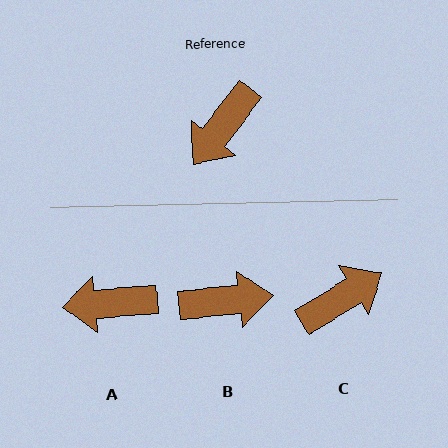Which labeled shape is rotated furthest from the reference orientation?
C, about 159 degrees away.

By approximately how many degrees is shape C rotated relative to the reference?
Approximately 159 degrees counter-clockwise.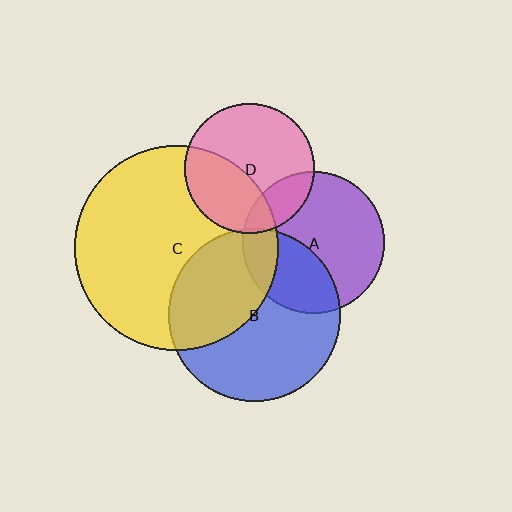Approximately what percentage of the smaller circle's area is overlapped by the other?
Approximately 35%.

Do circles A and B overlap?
Yes.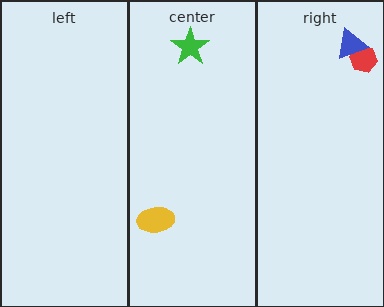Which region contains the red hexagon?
The right region.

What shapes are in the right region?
The red hexagon, the blue triangle.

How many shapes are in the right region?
2.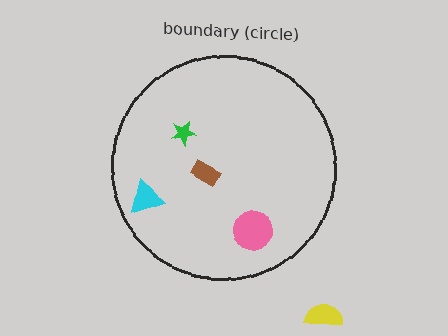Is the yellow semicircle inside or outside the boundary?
Outside.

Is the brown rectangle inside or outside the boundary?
Inside.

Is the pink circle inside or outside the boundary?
Inside.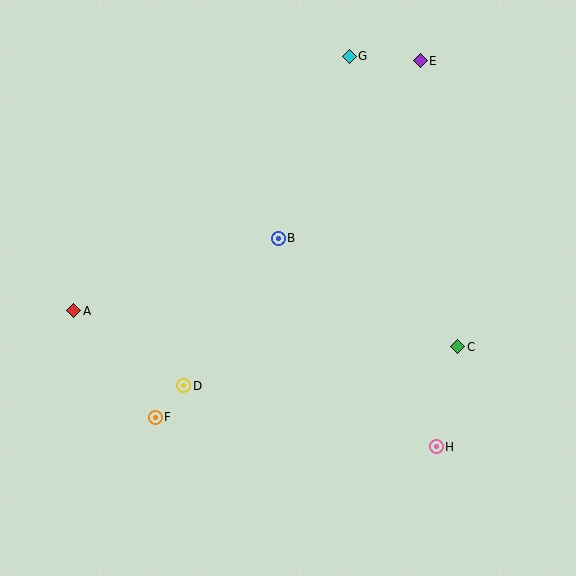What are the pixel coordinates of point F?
Point F is at (155, 417).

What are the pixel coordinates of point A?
Point A is at (74, 311).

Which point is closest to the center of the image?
Point B at (278, 238) is closest to the center.